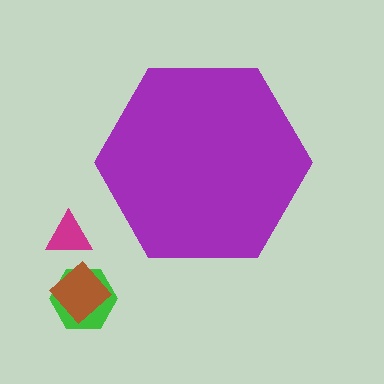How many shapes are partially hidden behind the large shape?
0 shapes are partially hidden.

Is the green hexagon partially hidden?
No, the green hexagon is fully visible.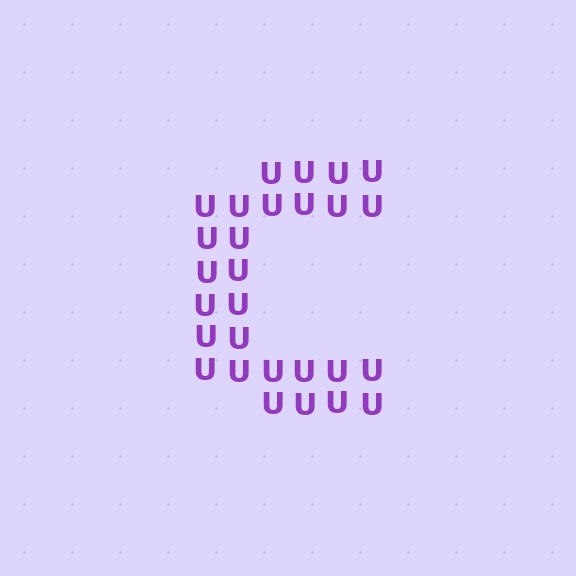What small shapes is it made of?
It is made of small letter U's.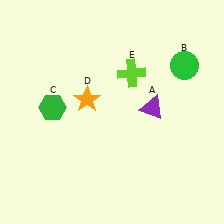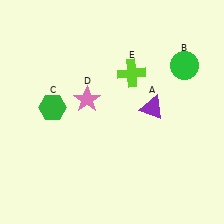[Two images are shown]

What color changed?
The star (D) changed from orange in Image 1 to pink in Image 2.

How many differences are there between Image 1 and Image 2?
There is 1 difference between the two images.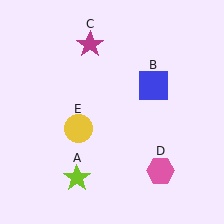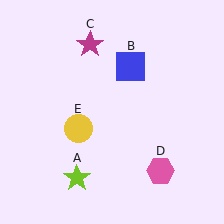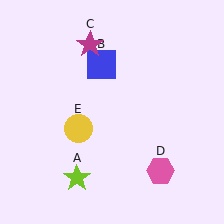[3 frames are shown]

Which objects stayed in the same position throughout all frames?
Lime star (object A) and magenta star (object C) and pink hexagon (object D) and yellow circle (object E) remained stationary.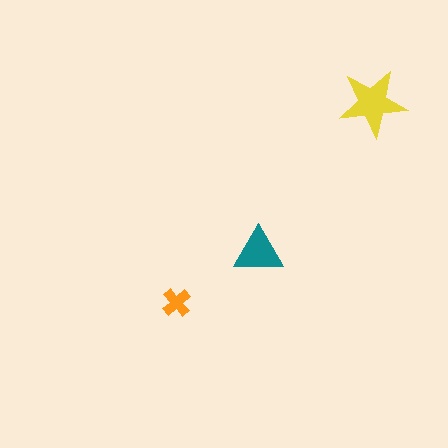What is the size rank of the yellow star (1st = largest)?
1st.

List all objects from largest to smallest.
The yellow star, the teal triangle, the orange cross.